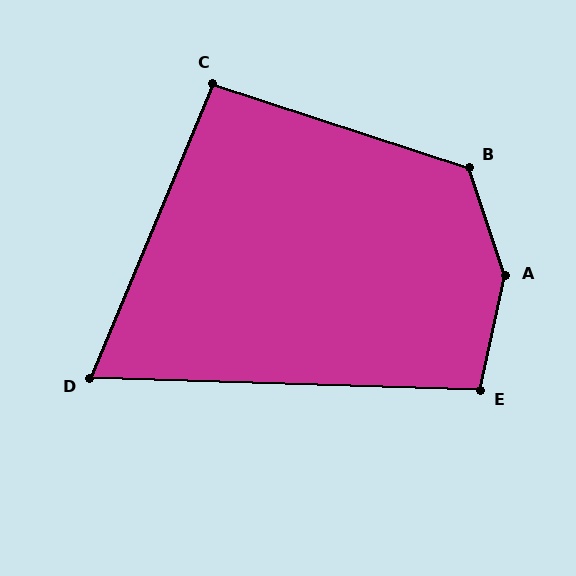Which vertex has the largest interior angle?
A, at approximately 149 degrees.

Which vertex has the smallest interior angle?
D, at approximately 69 degrees.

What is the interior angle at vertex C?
Approximately 95 degrees (approximately right).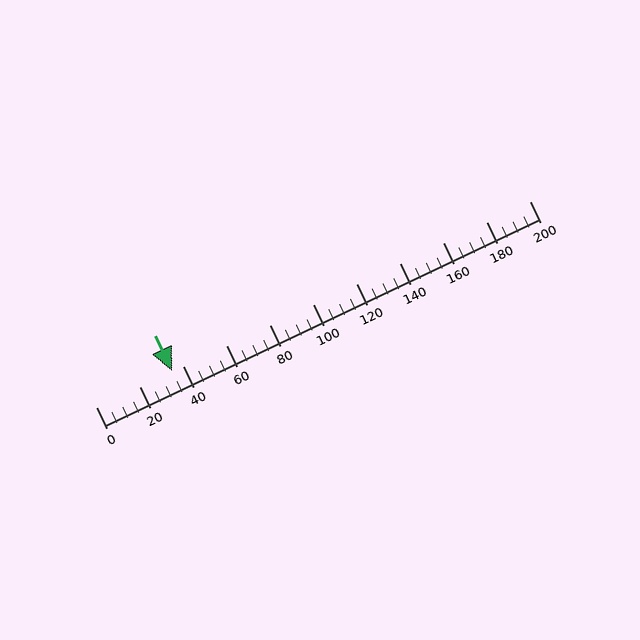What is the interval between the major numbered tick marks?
The major tick marks are spaced 20 units apart.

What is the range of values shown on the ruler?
The ruler shows values from 0 to 200.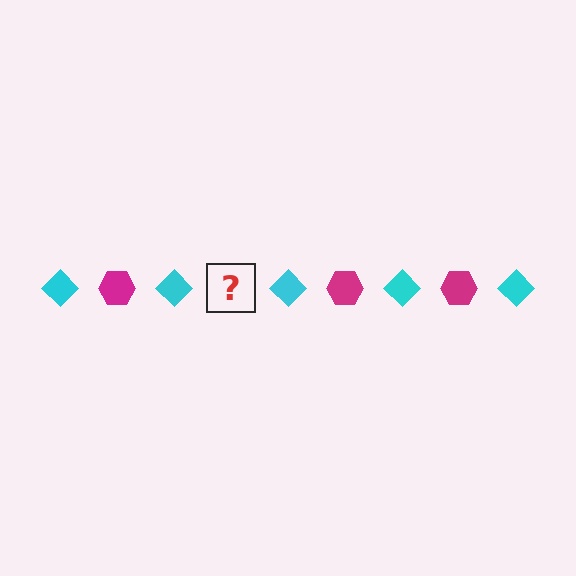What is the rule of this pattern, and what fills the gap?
The rule is that the pattern alternates between cyan diamond and magenta hexagon. The gap should be filled with a magenta hexagon.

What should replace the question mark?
The question mark should be replaced with a magenta hexagon.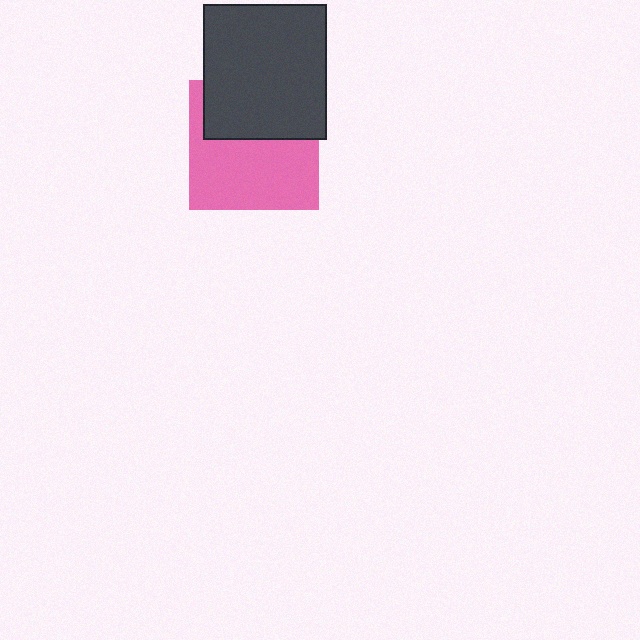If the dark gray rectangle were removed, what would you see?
You would see the complete pink square.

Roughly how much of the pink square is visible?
About half of it is visible (roughly 59%).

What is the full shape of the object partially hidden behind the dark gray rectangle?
The partially hidden object is a pink square.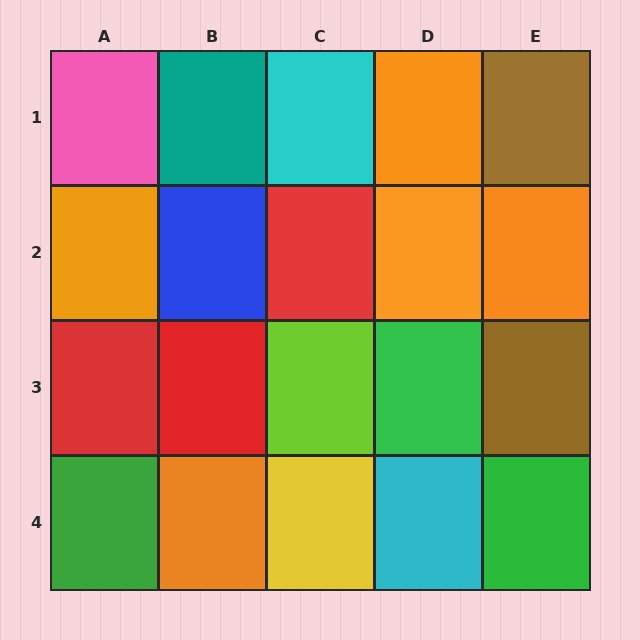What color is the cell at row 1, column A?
Pink.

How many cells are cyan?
2 cells are cyan.